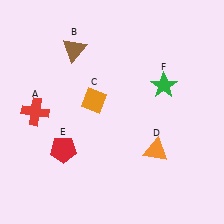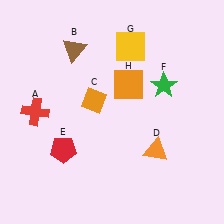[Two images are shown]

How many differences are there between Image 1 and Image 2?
There are 2 differences between the two images.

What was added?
A yellow square (G), an orange square (H) were added in Image 2.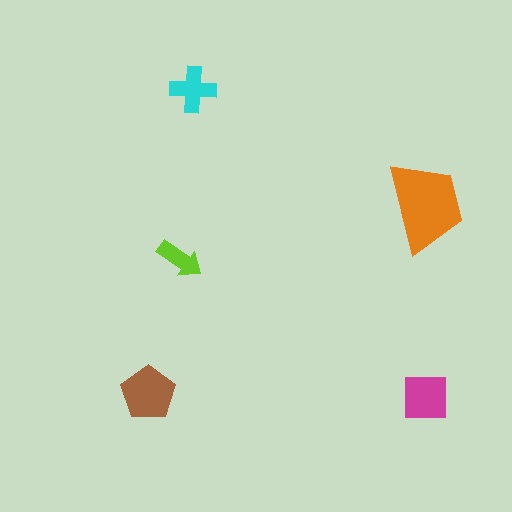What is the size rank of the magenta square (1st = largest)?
3rd.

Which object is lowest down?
The magenta square is bottommost.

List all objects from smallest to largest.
The lime arrow, the cyan cross, the magenta square, the brown pentagon, the orange trapezoid.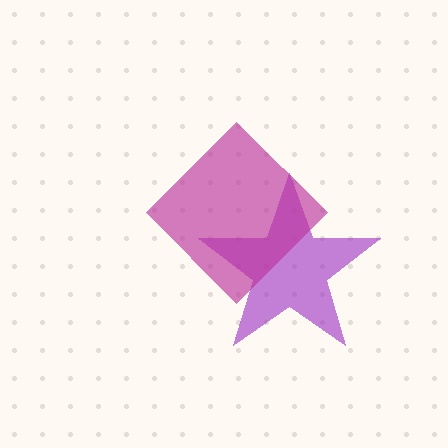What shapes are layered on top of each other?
The layered shapes are: a purple star, a magenta diamond.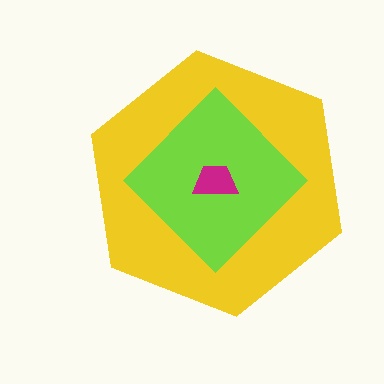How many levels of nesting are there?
3.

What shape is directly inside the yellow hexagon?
The lime diamond.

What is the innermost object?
The magenta trapezoid.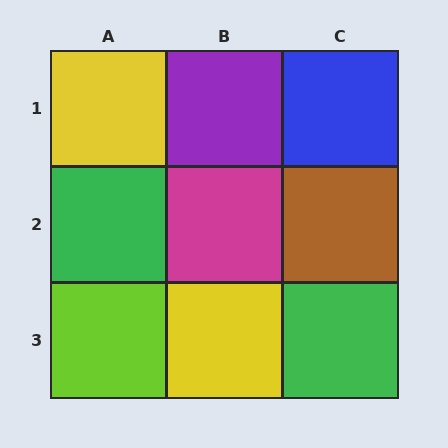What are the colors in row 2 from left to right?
Green, magenta, brown.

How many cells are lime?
1 cell is lime.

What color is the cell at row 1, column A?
Yellow.